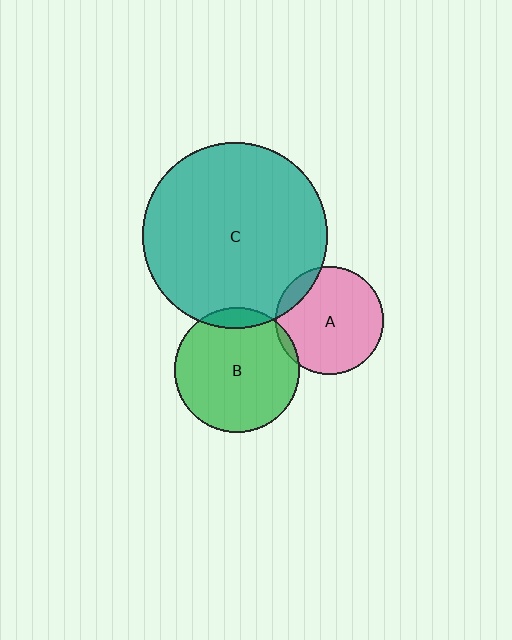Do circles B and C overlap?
Yes.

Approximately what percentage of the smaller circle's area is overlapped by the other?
Approximately 10%.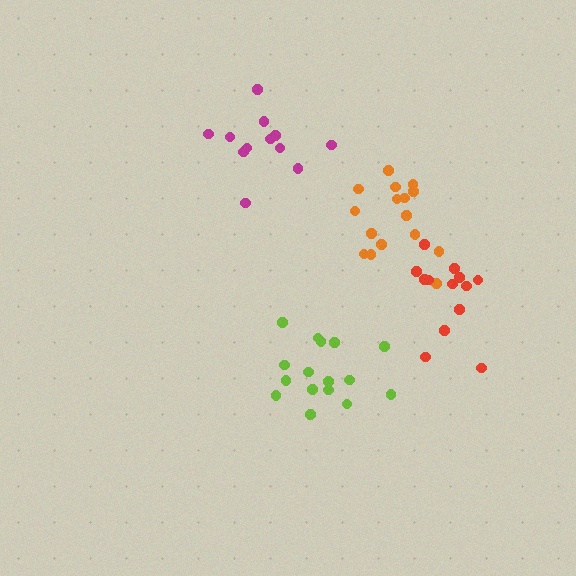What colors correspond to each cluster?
The clusters are colored: magenta, orange, lime, red.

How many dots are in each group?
Group 1: 12 dots, Group 2: 16 dots, Group 3: 16 dots, Group 4: 13 dots (57 total).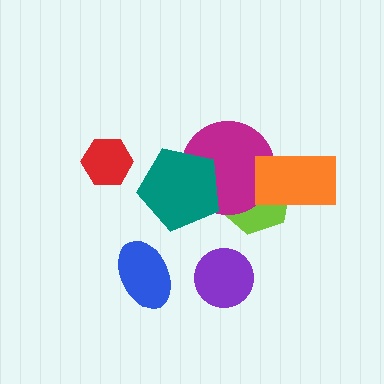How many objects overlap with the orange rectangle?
2 objects overlap with the orange rectangle.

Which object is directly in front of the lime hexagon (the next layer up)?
The magenta circle is directly in front of the lime hexagon.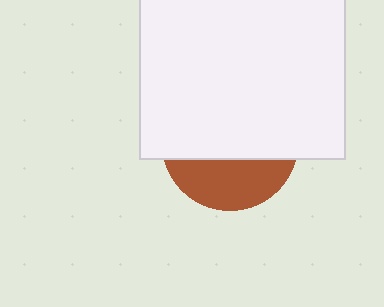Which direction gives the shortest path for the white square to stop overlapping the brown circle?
Moving up gives the shortest separation.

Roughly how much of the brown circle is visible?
A small part of it is visible (roughly 35%).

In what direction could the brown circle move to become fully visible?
The brown circle could move down. That would shift it out from behind the white square entirely.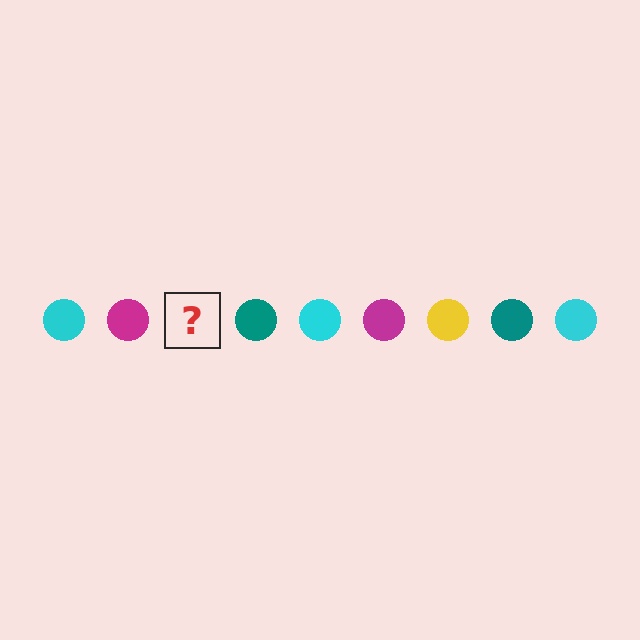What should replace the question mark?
The question mark should be replaced with a yellow circle.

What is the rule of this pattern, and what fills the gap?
The rule is that the pattern cycles through cyan, magenta, yellow, teal circles. The gap should be filled with a yellow circle.